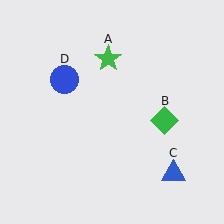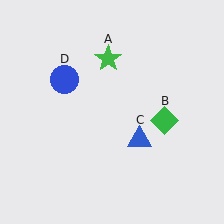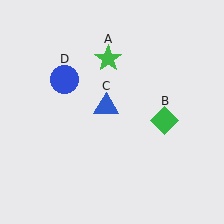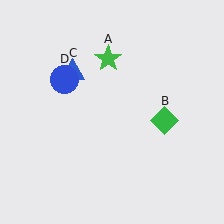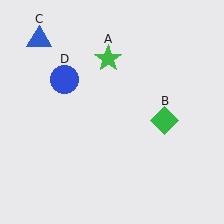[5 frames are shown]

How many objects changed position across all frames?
1 object changed position: blue triangle (object C).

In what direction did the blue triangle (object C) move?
The blue triangle (object C) moved up and to the left.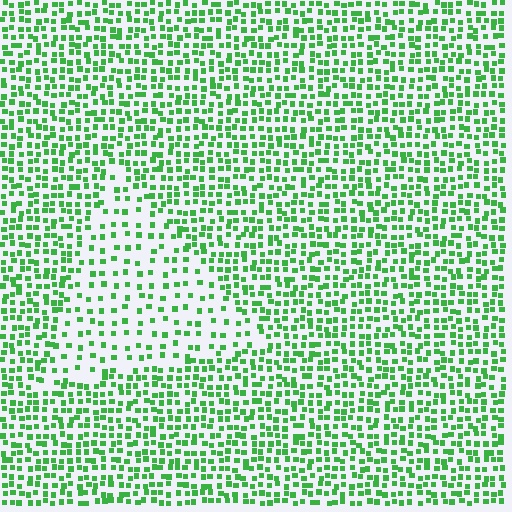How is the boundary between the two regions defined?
The boundary is defined by a change in element density (approximately 2.1x ratio). All elements are the same color, size, and shape.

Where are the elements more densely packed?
The elements are more densely packed outside the triangle boundary.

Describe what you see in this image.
The image contains small green elements arranged at two different densities. A triangle-shaped region is visible where the elements are less densely packed than the surrounding area.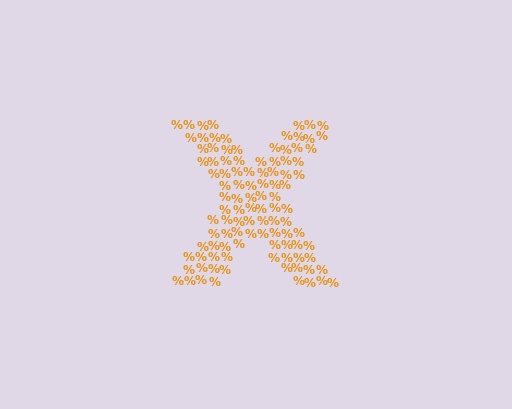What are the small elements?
The small elements are percent signs.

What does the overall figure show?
The overall figure shows the letter X.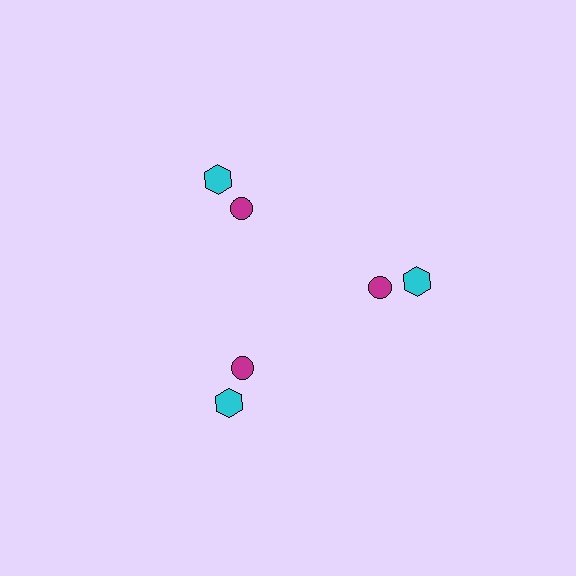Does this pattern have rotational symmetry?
Yes, this pattern has 3-fold rotational symmetry. It looks the same after rotating 120 degrees around the center.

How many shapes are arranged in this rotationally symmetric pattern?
There are 6 shapes, arranged in 3 groups of 2.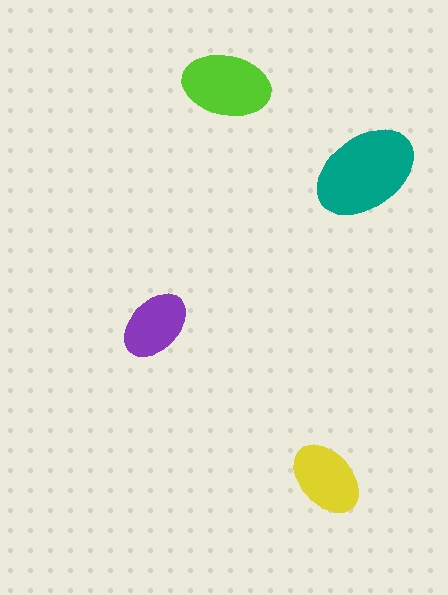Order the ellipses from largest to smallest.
the teal one, the lime one, the yellow one, the purple one.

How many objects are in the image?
There are 4 objects in the image.